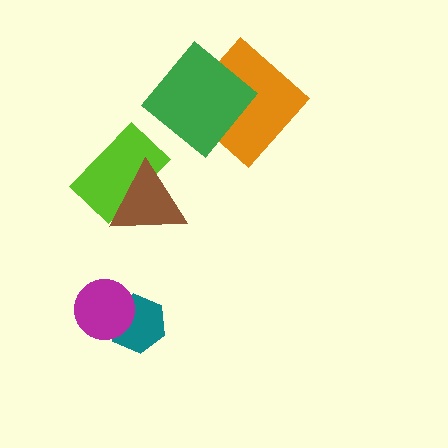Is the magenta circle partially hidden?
No, no other shape covers it.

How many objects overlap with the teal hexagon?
1 object overlaps with the teal hexagon.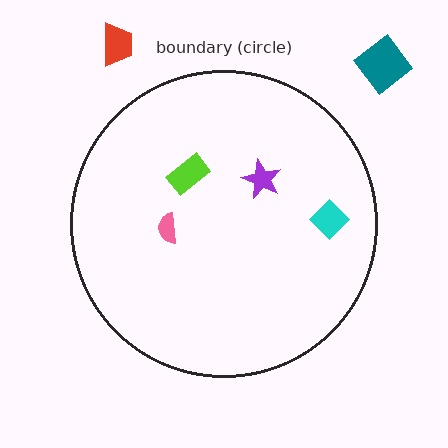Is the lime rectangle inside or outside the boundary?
Inside.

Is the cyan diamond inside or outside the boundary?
Inside.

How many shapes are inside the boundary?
4 inside, 2 outside.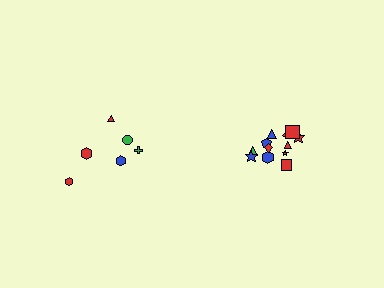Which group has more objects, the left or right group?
The right group.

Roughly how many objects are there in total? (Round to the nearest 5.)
Roughly 20 objects in total.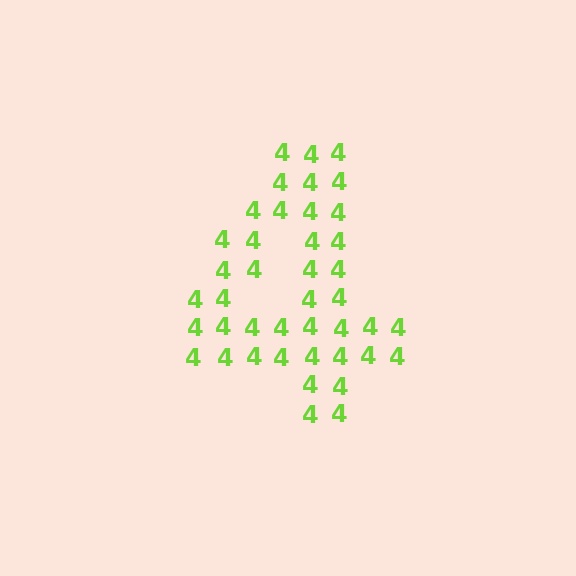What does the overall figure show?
The overall figure shows the digit 4.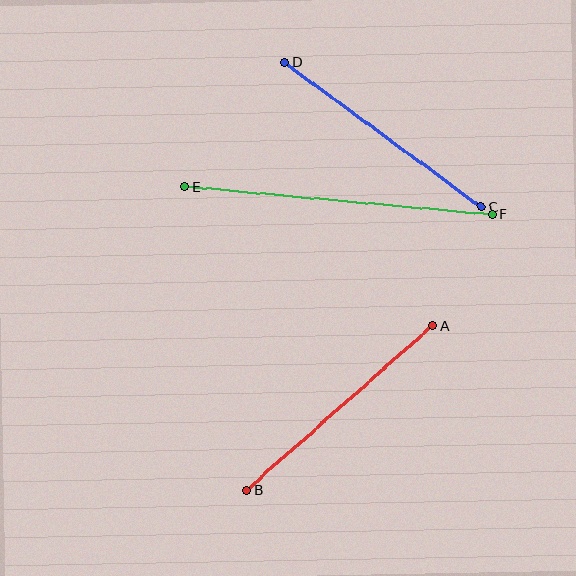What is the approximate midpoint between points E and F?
The midpoint is at approximately (338, 201) pixels.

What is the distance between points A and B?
The distance is approximately 248 pixels.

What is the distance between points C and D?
The distance is approximately 244 pixels.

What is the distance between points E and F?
The distance is approximately 308 pixels.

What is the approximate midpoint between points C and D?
The midpoint is at approximately (383, 135) pixels.